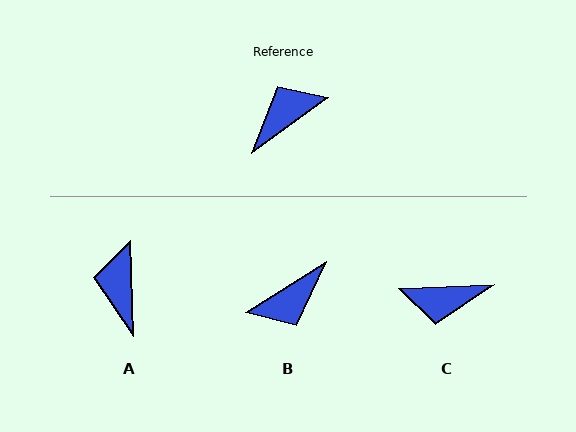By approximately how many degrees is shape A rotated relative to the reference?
Approximately 56 degrees counter-clockwise.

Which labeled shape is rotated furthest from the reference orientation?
B, about 177 degrees away.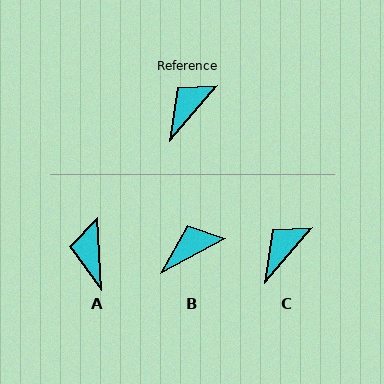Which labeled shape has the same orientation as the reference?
C.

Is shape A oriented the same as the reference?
No, it is off by about 44 degrees.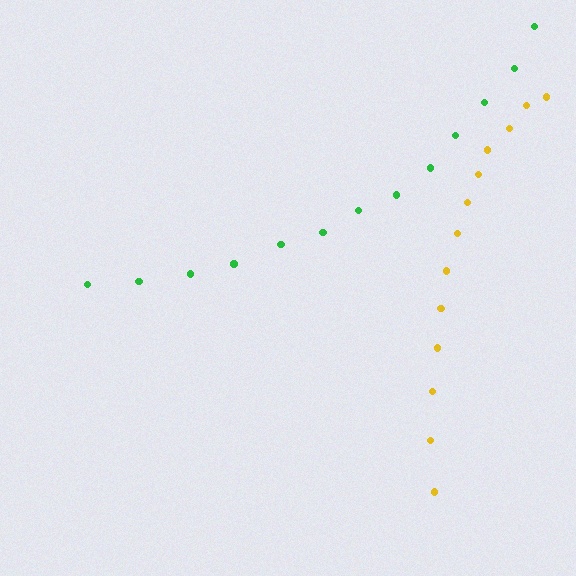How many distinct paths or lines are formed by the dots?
There are 2 distinct paths.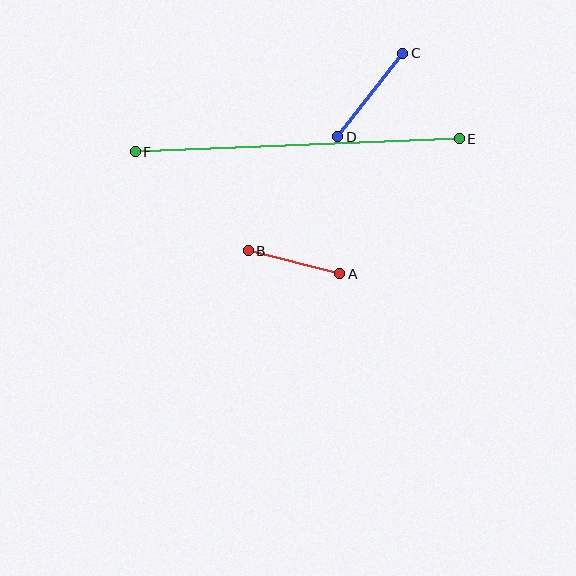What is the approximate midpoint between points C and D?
The midpoint is at approximately (370, 95) pixels.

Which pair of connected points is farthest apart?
Points E and F are farthest apart.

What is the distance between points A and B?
The distance is approximately 94 pixels.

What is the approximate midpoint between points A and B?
The midpoint is at approximately (294, 262) pixels.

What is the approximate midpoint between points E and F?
The midpoint is at approximately (297, 145) pixels.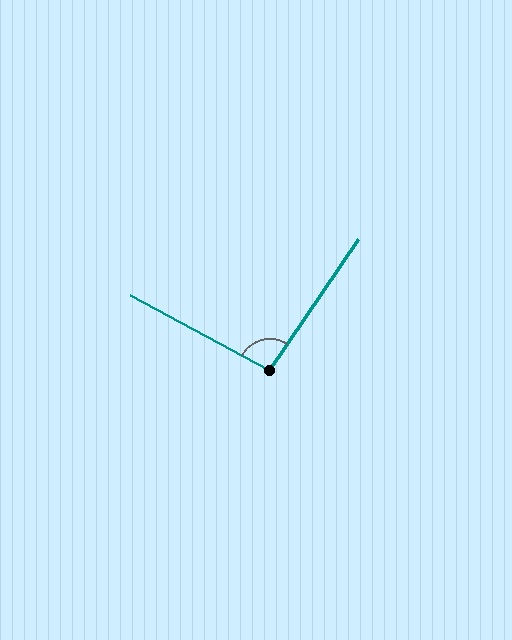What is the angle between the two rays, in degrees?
Approximately 96 degrees.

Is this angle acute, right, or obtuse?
It is obtuse.